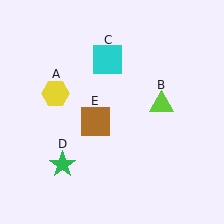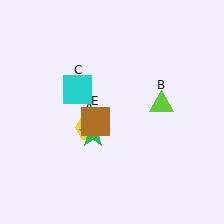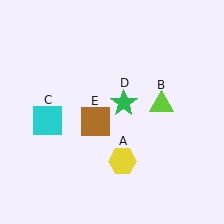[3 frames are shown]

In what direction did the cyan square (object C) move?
The cyan square (object C) moved down and to the left.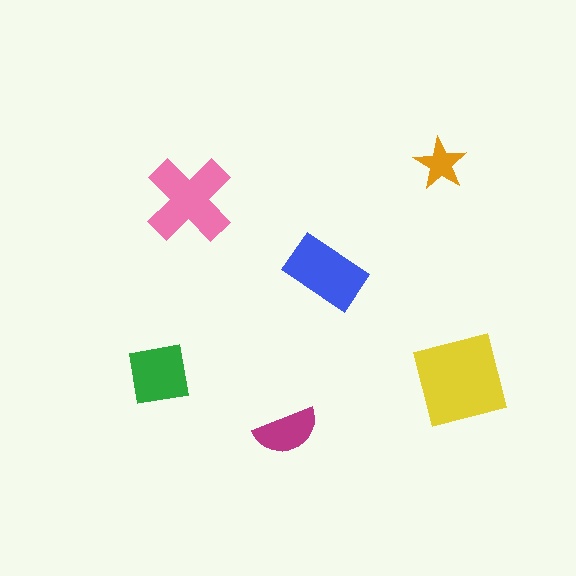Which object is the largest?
The yellow square.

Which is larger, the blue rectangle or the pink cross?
The pink cross.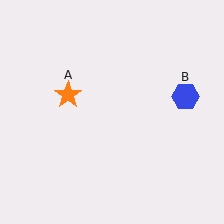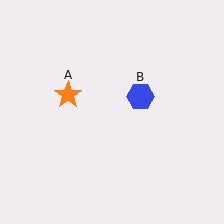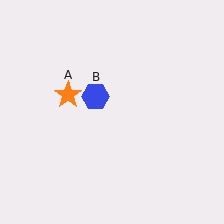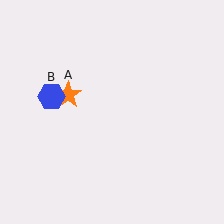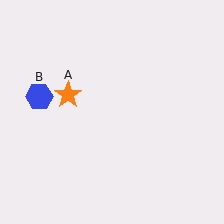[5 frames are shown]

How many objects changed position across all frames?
1 object changed position: blue hexagon (object B).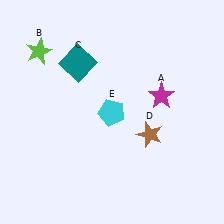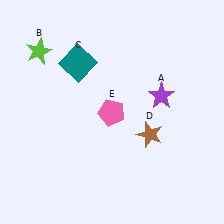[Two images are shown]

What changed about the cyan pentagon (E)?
In Image 1, E is cyan. In Image 2, it changed to pink.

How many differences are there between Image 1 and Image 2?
There are 2 differences between the two images.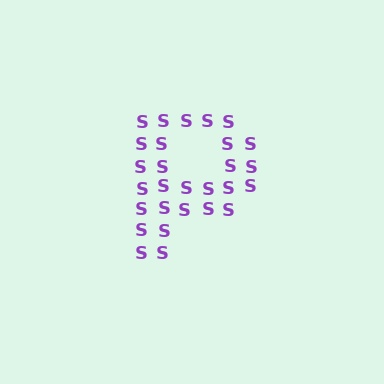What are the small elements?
The small elements are letter S's.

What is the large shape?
The large shape is the letter P.